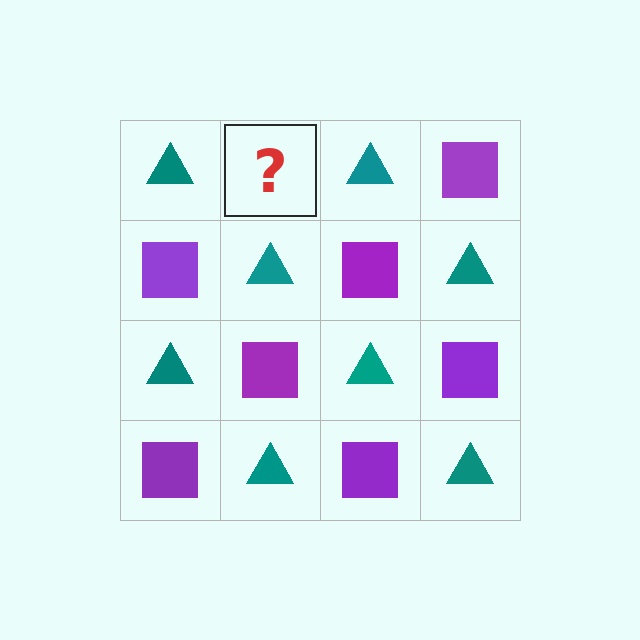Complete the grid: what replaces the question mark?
The question mark should be replaced with a purple square.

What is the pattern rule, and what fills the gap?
The rule is that it alternates teal triangle and purple square in a checkerboard pattern. The gap should be filled with a purple square.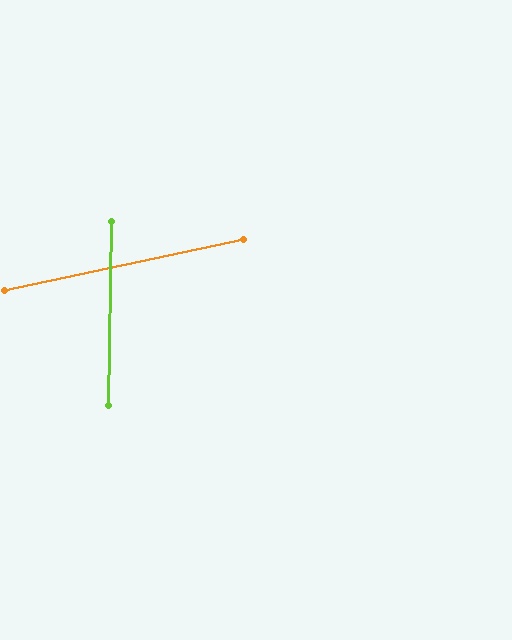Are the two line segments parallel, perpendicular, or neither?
Neither parallel nor perpendicular — they differ by about 77°.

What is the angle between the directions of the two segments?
Approximately 77 degrees.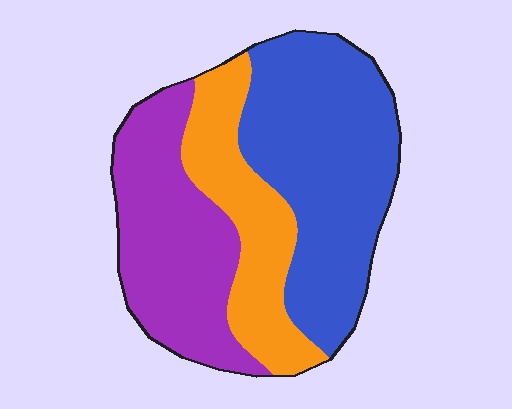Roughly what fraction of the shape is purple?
Purple takes up about one third (1/3) of the shape.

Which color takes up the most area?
Blue, at roughly 45%.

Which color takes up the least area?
Orange, at roughly 25%.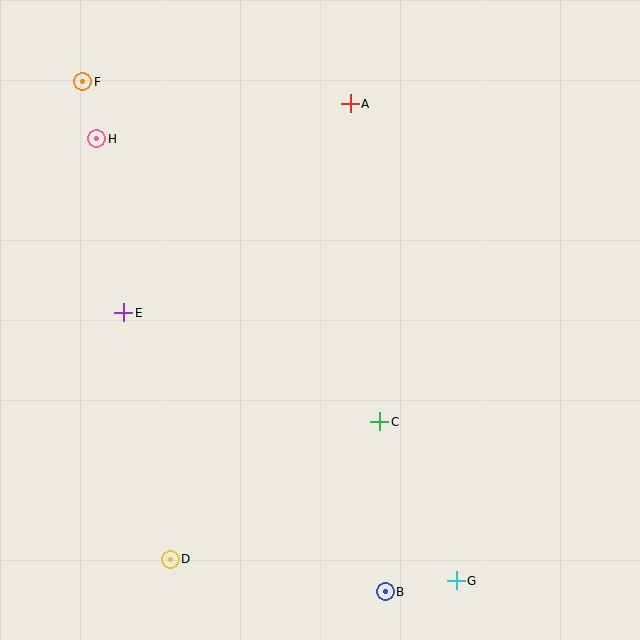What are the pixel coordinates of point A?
Point A is at (350, 104).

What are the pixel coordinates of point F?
Point F is at (83, 82).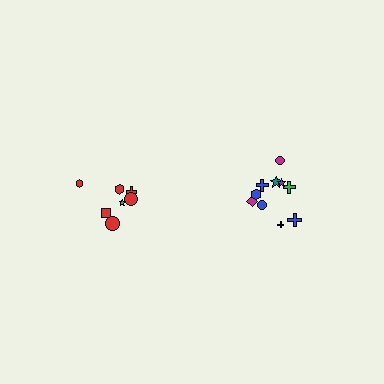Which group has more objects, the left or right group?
The right group.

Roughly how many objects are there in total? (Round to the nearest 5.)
Roughly 15 objects in total.